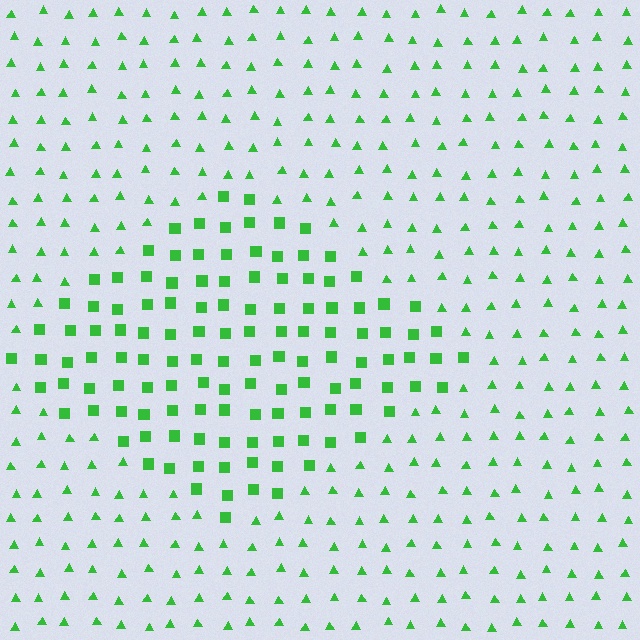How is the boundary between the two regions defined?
The boundary is defined by a change in element shape: squares inside vs. triangles outside. All elements share the same color and spacing.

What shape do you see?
I see a diamond.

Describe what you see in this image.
The image is filled with small green elements arranged in a uniform grid. A diamond-shaped region contains squares, while the surrounding area contains triangles. The boundary is defined purely by the change in element shape.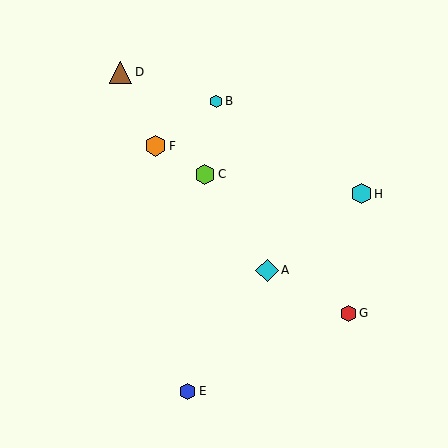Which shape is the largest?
The cyan diamond (labeled A) is the largest.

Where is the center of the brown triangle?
The center of the brown triangle is at (121, 72).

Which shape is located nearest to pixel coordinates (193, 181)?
The lime hexagon (labeled C) at (205, 174) is nearest to that location.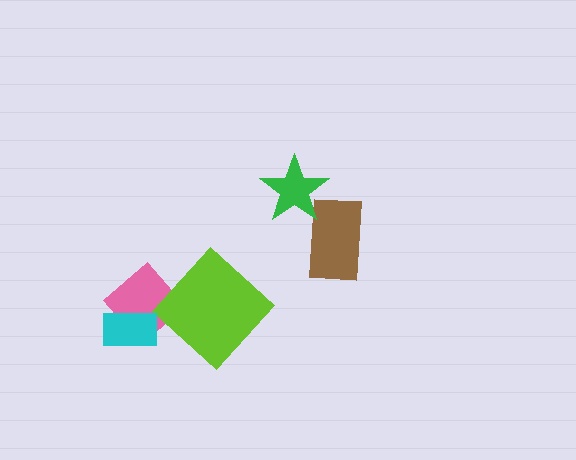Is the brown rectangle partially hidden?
Yes, it is partially covered by another shape.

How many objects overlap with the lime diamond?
0 objects overlap with the lime diamond.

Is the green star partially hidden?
No, no other shape covers it.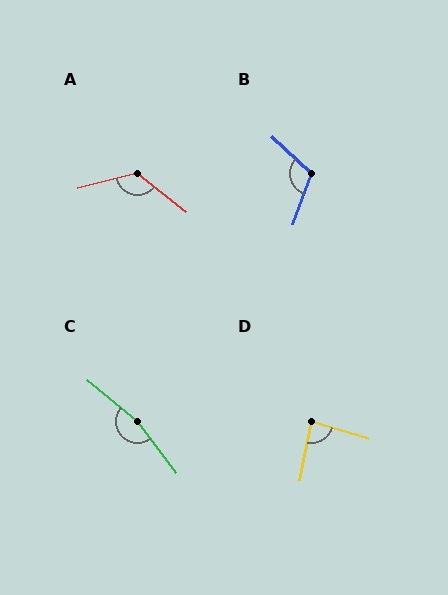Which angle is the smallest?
D, at approximately 85 degrees.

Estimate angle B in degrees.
Approximately 114 degrees.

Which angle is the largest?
C, at approximately 166 degrees.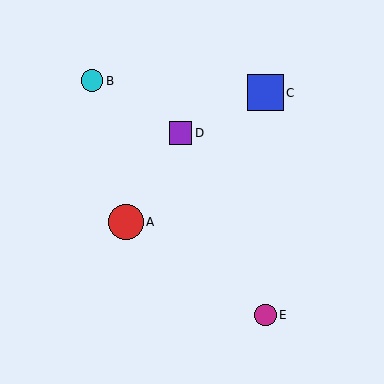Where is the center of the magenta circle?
The center of the magenta circle is at (265, 315).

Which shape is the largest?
The blue square (labeled C) is the largest.